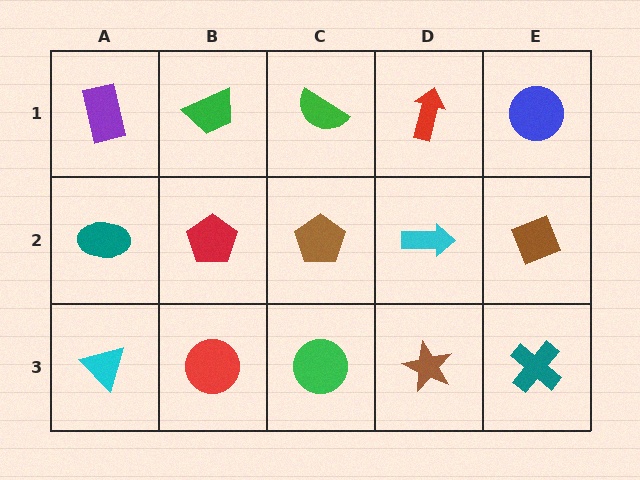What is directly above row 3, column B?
A red pentagon.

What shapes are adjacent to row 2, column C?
A green semicircle (row 1, column C), a green circle (row 3, column C), a red pentagon (row 2, column B), a cyan arrow (row 2, column D).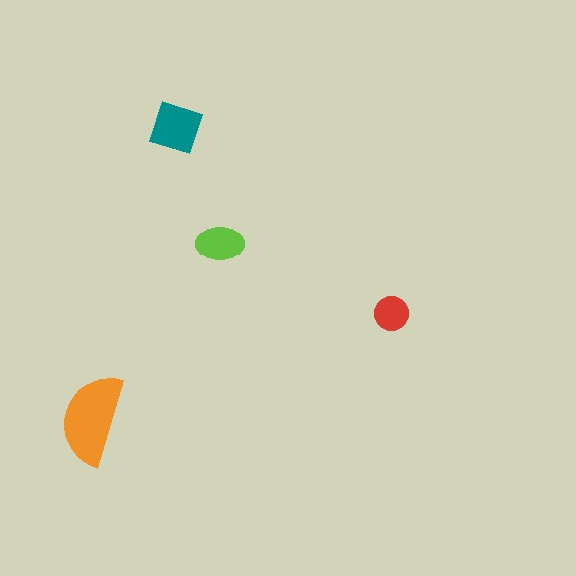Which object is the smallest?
The red circle.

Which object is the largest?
The orange semicircle.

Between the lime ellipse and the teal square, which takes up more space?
The teal square.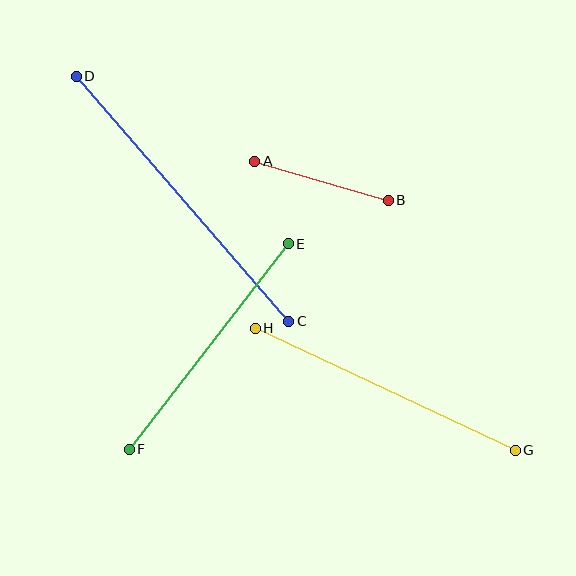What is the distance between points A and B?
The distance is approximately 139 pixels.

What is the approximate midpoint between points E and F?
The midpoint is at approximately (209, 347) pixels.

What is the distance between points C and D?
The distance is approximately 324 pixels.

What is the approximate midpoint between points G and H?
The midpoint is at approximately (385, 389) pixels.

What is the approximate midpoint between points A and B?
The midpoint is at approximately (322, 181) pixels.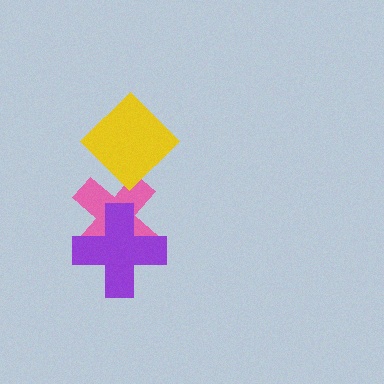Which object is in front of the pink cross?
The purple cross is in front of the pink cross.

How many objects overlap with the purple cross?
1 object overlaps with the purple cross.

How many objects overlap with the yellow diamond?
0 objects overlap with the yellow diamond.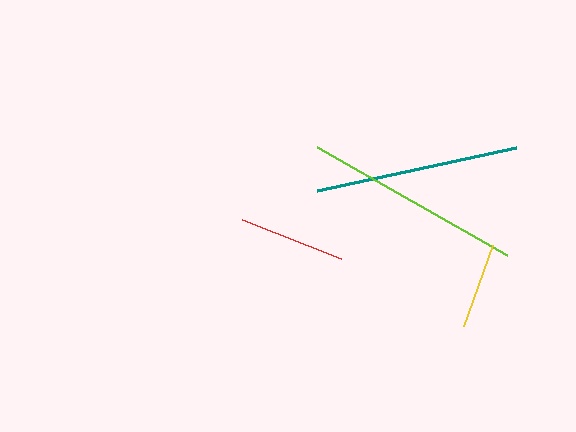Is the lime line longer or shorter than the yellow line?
The lime line is longer than the yellow line.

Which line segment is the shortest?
The yellow line is the shortest at approximately 86 pixels.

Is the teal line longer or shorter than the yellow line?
The teal line is longer than the yellow line.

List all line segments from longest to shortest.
From longest to shortest: lime, teal, red, yellow.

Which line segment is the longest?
The lime line is the longest at approximately 220 pixels.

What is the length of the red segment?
The red segment is approximately 106 pixels long.